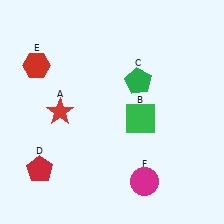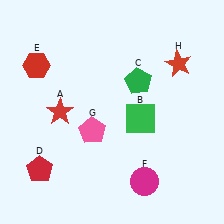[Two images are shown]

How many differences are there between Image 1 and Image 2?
There are 2 differences between the two images.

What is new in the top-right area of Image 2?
A red star (H) was added in the top-right area of Image 2.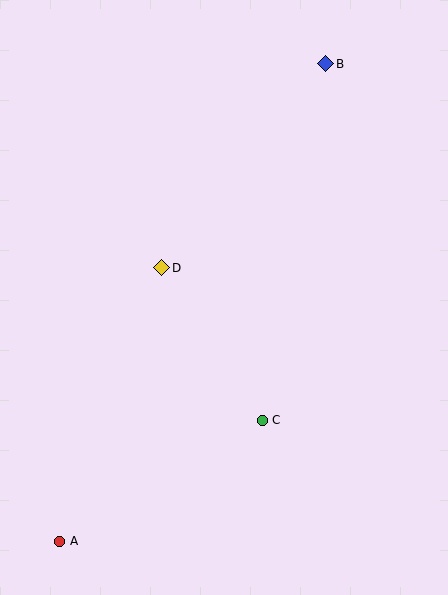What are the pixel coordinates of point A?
Point A is at (60, 541).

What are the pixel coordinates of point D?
Point D is at (162, 268).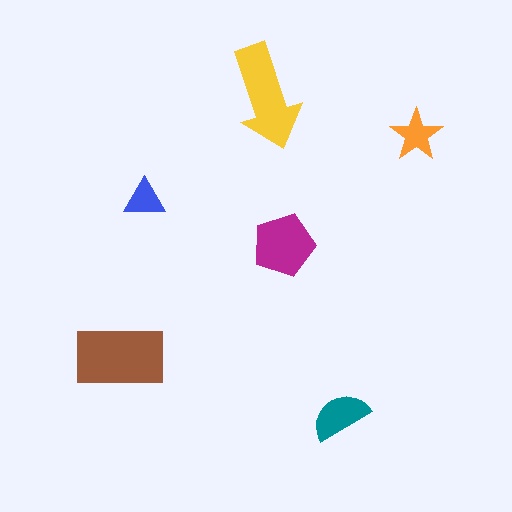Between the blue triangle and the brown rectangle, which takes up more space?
The brown rectangle.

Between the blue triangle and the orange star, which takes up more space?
The orange star.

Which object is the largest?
The brown rectangle.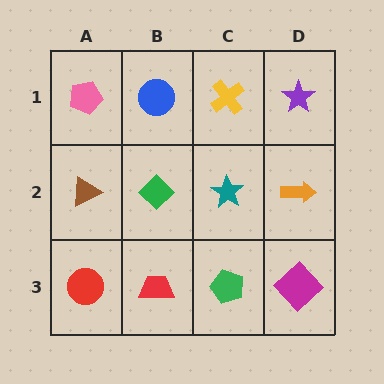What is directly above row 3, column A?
A brown triangle.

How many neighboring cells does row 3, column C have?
3.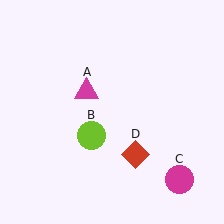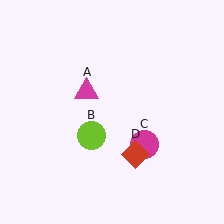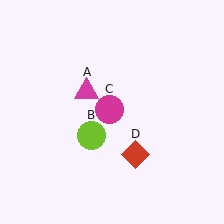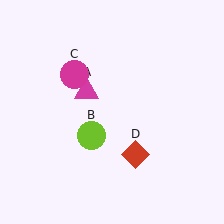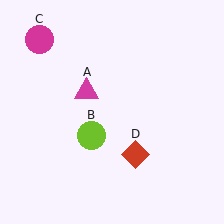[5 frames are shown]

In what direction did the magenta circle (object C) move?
The magenta circle (object C) moved up and to the left.